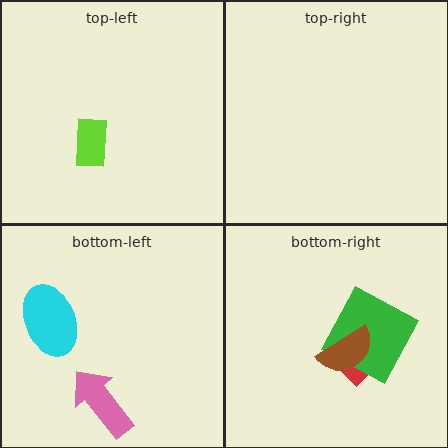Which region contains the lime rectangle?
The top-left region.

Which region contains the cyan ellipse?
The bottom-left region.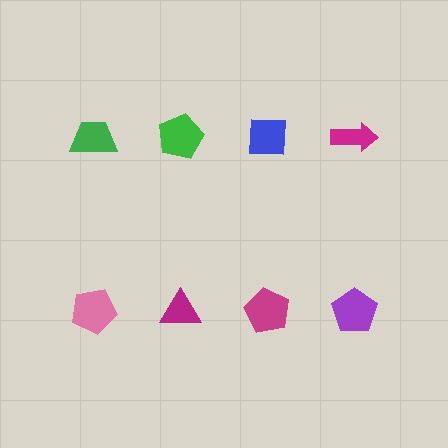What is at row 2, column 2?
A magenta triangle.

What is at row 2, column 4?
A purple pentagon.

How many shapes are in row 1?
4 shapes.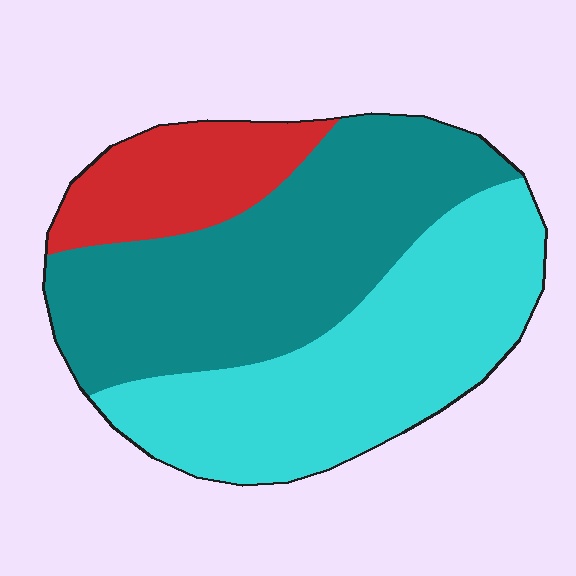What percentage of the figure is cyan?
Cyan covers about 40% of the figure.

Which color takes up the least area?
Red, at roughly 15%.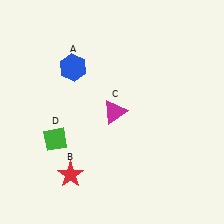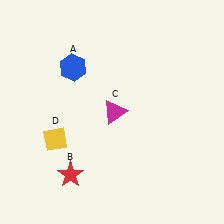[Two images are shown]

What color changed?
The diamond (D) changed from green in Image 1 to yellow in Image 2.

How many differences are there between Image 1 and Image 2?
There is 1 difference between the two images.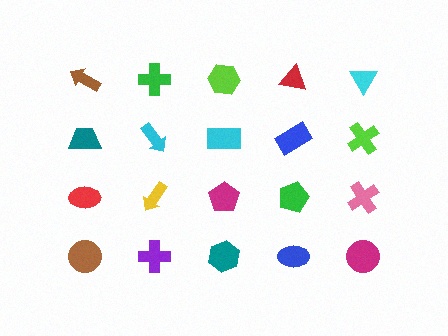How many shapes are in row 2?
5 shapes.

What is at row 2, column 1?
A teal trapezoid.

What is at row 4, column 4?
A blue ellipse.